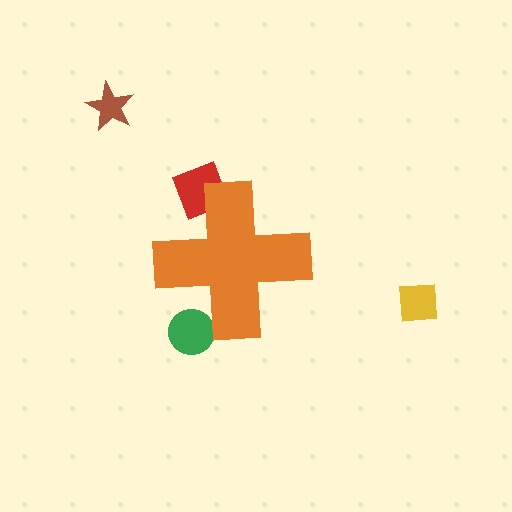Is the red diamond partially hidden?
Yes, the red diamond is partially hidden behind the orange cross.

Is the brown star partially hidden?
No, the brown star is fully visible.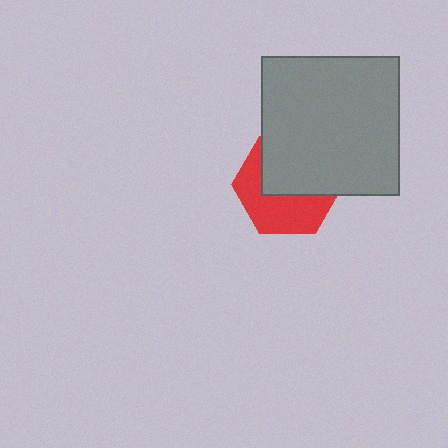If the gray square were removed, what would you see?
You would see the complete red hexagon.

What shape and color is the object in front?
The object in front is a gray square.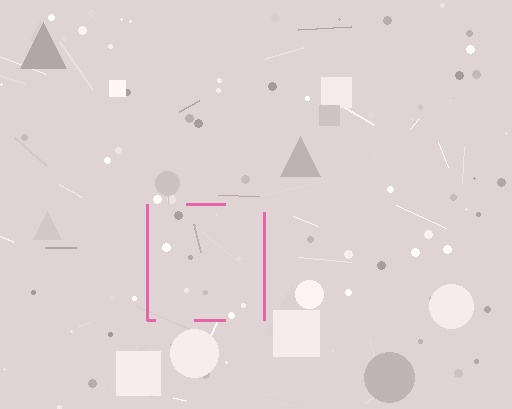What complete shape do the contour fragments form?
The contour fragments form a square.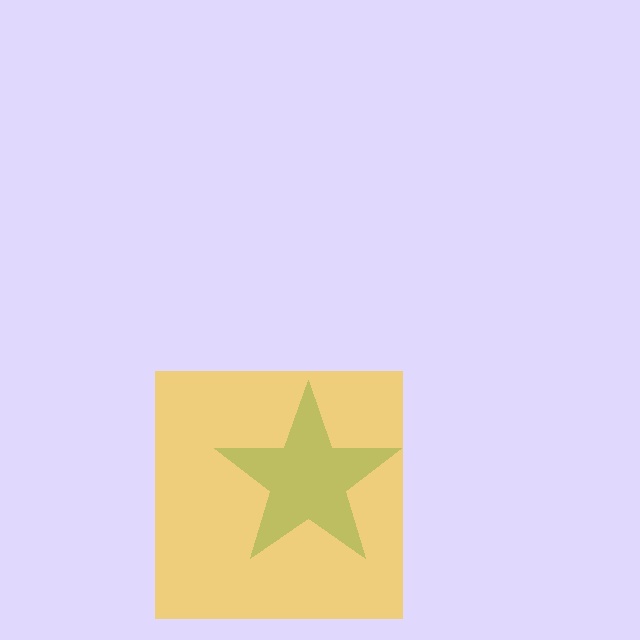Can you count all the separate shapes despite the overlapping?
Yes, there are 2 separate shapes.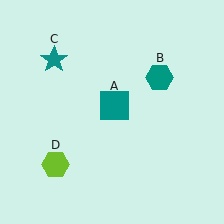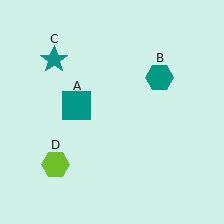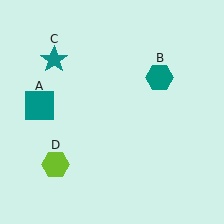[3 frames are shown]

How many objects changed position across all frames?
1 object changed position: teal square (object A).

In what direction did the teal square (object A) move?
The teal square (object A) moved left.